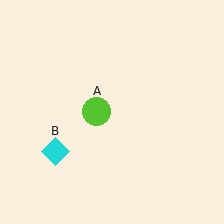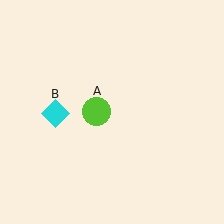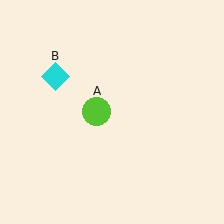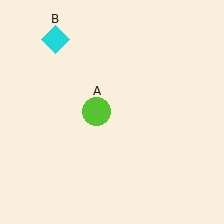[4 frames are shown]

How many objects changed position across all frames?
1 object changed position: cyan diamond (object B).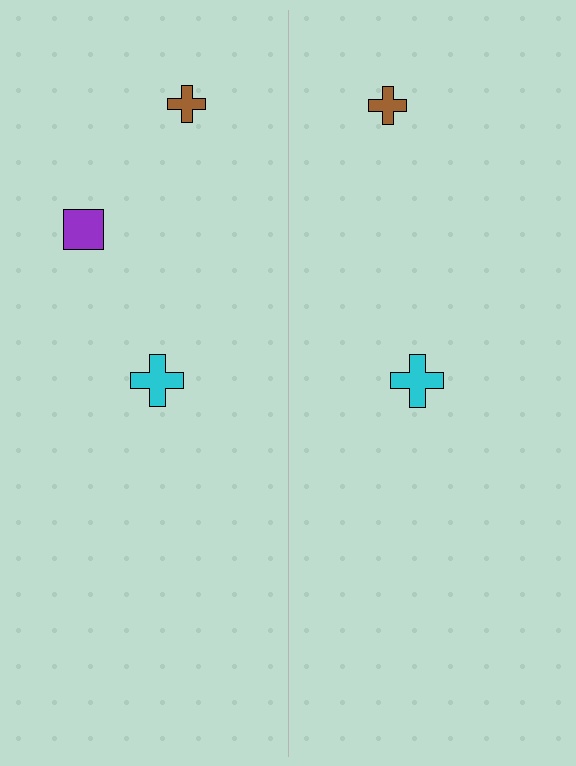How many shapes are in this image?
There are 5 shapes in this image.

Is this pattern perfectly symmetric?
No, the pattern is not perfectly symmetric. A purple square is missing from the right side.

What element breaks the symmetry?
A purple square is missing from the right side.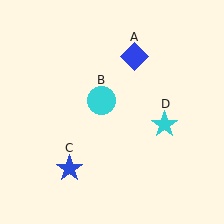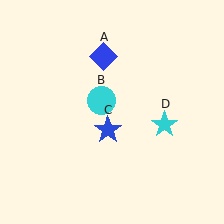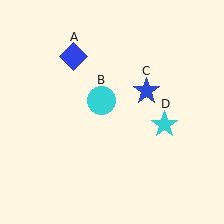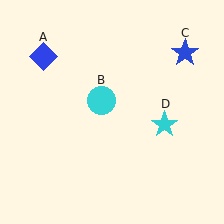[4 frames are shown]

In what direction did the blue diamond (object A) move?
The blue diamond (object A) moved left.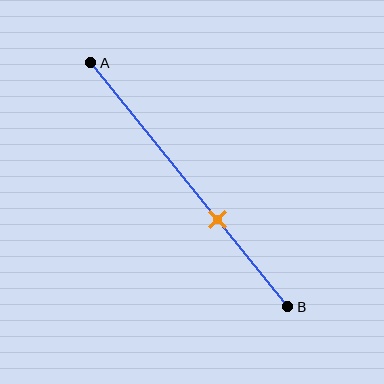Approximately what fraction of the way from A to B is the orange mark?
The orange mark is approximately 65% of the way from A to B.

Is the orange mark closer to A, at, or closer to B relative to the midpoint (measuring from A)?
The orange mark is closer to point B than the midpoint of segment AB.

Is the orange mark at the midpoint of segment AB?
No, the mark is at about 65% from A, not at the 50% midpoint.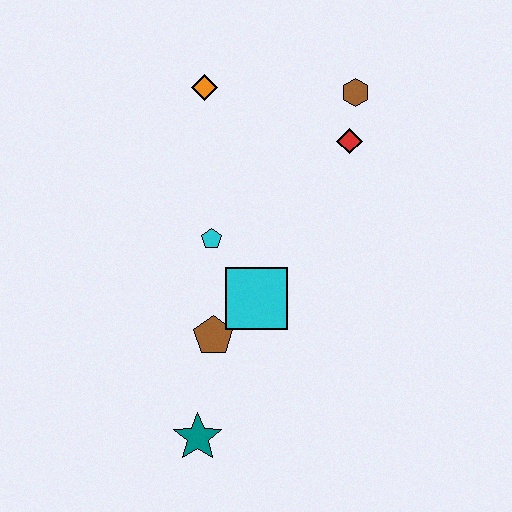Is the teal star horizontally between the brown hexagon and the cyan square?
No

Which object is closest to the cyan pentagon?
The cyan square is closest to the cyan pentagon.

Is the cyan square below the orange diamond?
Yes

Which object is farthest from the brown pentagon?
The brown hexagon is farthest from the brown pentagon.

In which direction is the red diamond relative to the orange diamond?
The red diamond is to the right of the orange diamond.